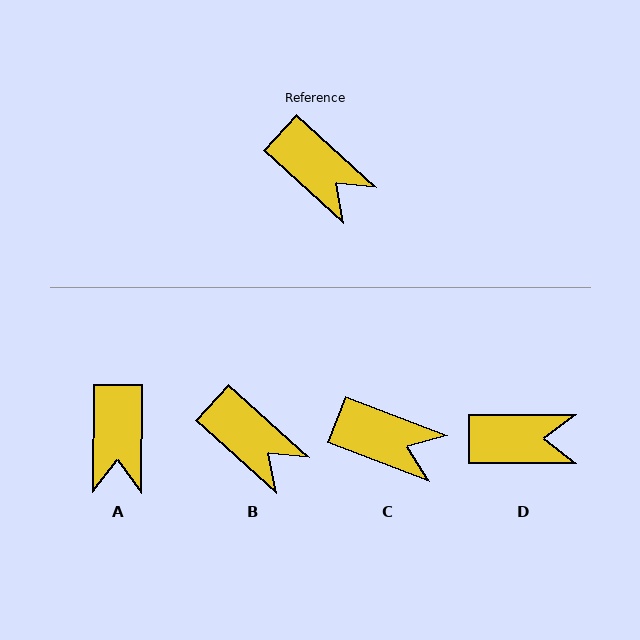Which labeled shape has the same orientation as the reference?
B.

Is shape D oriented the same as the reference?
No, it is off by about 42 degrees.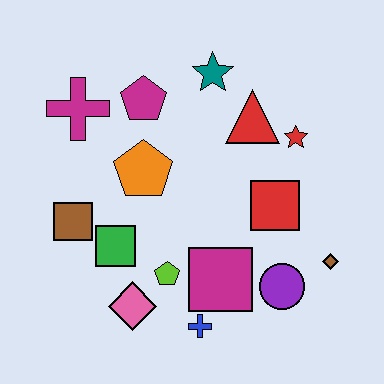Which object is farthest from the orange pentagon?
The brown diamond is farthest from the orange pentagon.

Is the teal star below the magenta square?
No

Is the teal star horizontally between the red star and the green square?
Yes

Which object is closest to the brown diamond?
The purple circle is closest to the brown diamond.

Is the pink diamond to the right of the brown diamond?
No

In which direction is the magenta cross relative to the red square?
The magenta cross is to the left of the red square.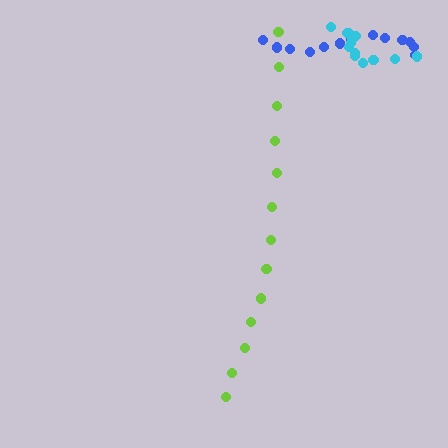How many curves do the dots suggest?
There are 3 distinct paths.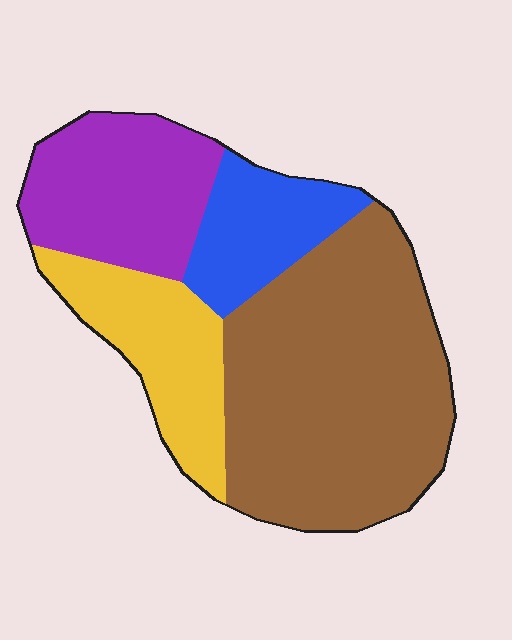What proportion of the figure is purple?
Purple takes up about one fifth (1/5) of the figure.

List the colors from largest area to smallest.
From largest to smallest: brown, purple, yellow, blue.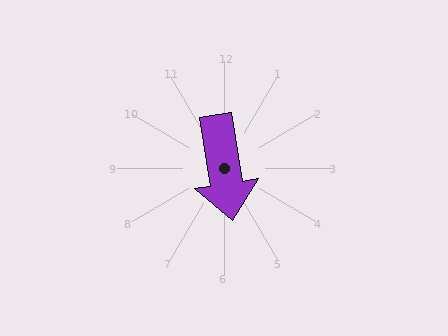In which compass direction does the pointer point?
South.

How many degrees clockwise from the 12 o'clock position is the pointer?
Approximately 171 degrees.